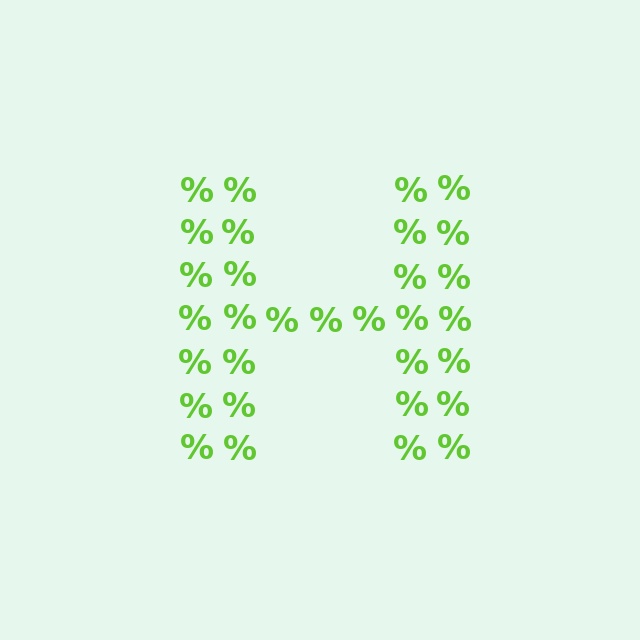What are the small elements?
The small elements are percent signs.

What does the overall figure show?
The overall figure shows the letter H.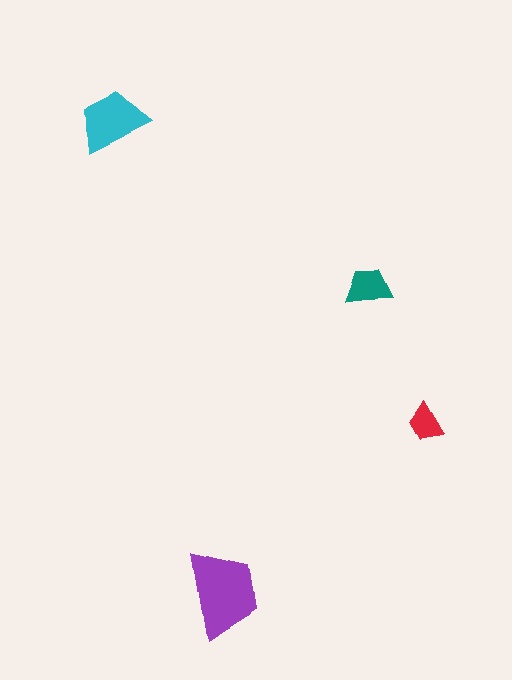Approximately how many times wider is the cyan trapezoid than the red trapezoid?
About 2 times wider.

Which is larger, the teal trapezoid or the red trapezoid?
The teal one.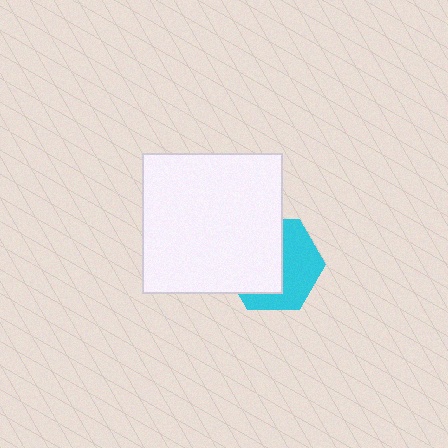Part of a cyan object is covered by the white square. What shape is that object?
It is a hexagon.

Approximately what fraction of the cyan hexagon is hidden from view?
Roughly 53% of the cyan hexagon is hidden behind the white square.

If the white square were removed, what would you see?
You would see the complete cyan hexagon.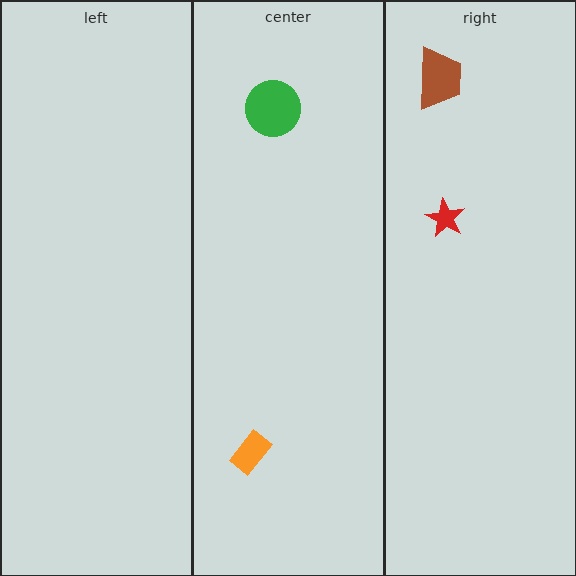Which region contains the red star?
The right region.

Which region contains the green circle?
The center region.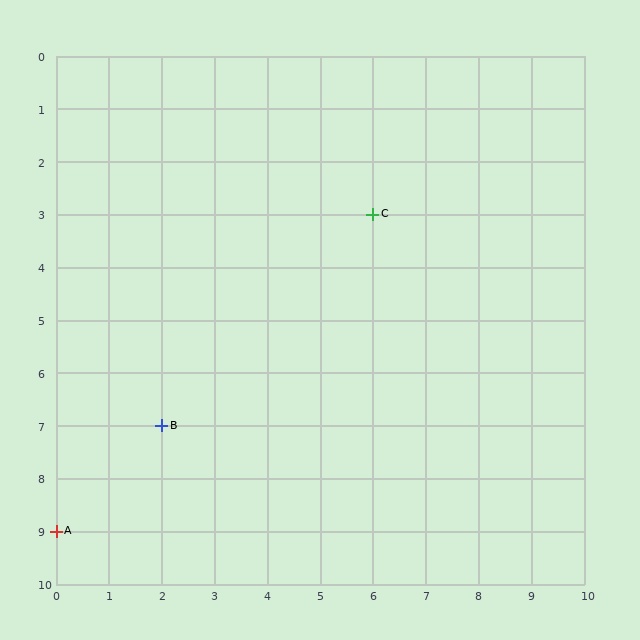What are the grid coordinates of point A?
Point A is at grid coordinates (0, 9).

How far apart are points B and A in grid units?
Points B and A are 2 columns and 2 rows apart (about 2.8 grid units diagonally).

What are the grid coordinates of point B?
Point B is at grid coordinates (2, 7).